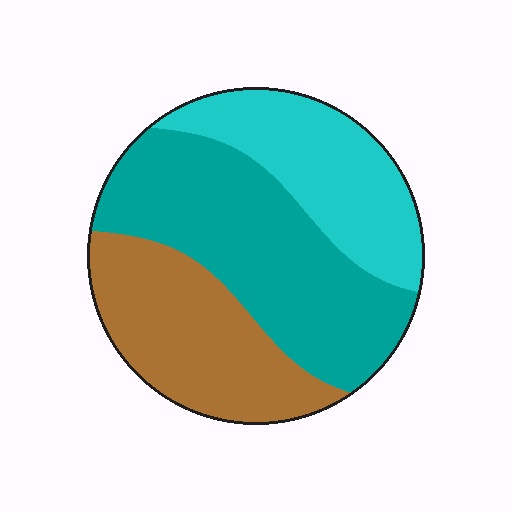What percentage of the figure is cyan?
Cyan covers roughly 25% of the figure.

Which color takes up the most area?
Teal, at roughly 45%.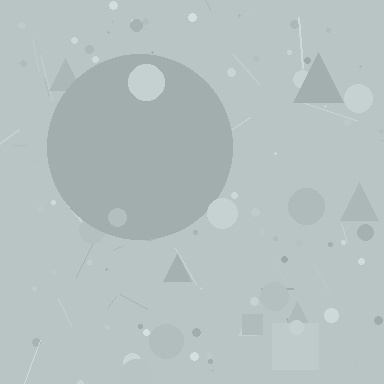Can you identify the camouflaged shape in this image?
The camouflaged shape is a circle.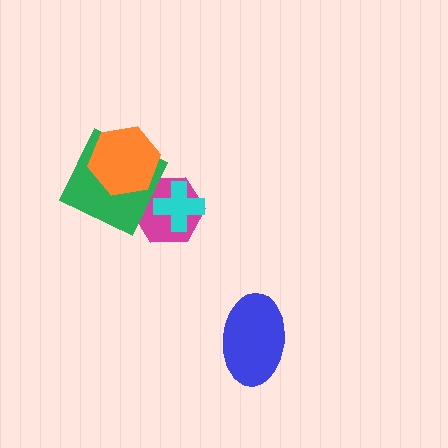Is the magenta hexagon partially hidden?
Yes, it is partially covered by another shape.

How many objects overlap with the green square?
2 objects overlap with the green square.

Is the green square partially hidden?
Yes, it is partially covered by another shape.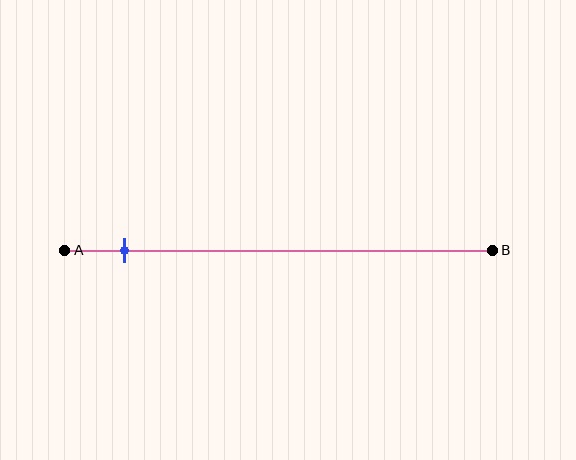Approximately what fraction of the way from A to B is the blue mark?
The blue mark is approximately 15% of the way from A to B.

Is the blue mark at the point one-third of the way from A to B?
No, the mark is at about 15% from A, not at the 33% one-third point.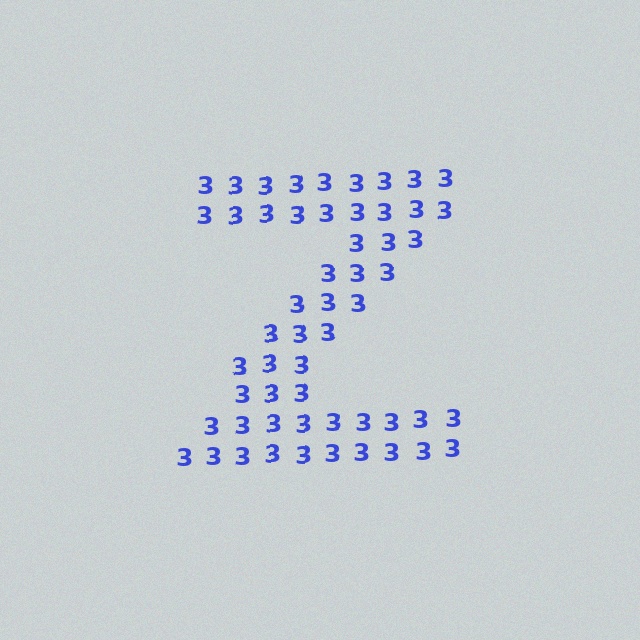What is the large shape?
The large shape is the letter Z.